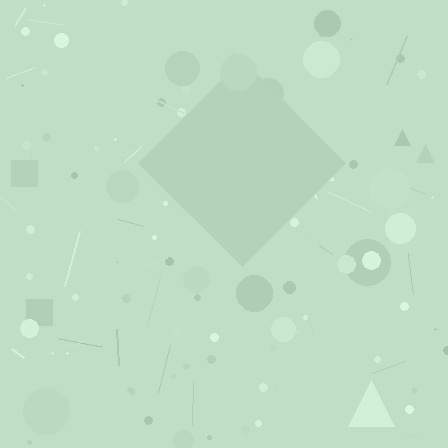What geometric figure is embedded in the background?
A diamond is embedded in the background.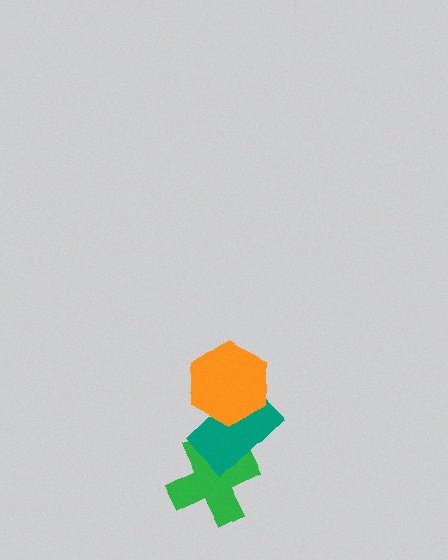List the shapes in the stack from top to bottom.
From top to bottom: the orange hexagon, the teal rectangle, the green cross.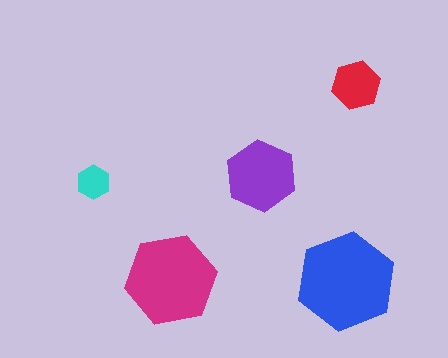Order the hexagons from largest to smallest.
the blue one, the magenta one, the purple one, the red one, the cyan one.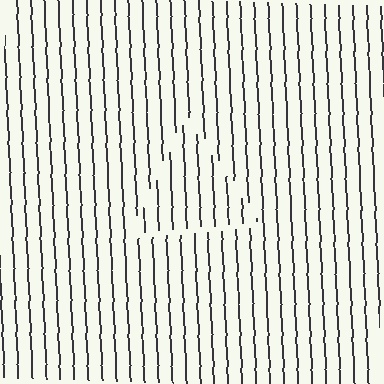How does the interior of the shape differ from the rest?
The interior of the shape contains the same grating, shifted by half a period — the contour is defined by the phase discontinuity where line-ends from the inner and outer gratings abut.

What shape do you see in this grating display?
An illusory triangle. The interior of the shape contains the same grating, shifted by half a period — the contour is defined by the phase discontinuity where line-ends from the inner and outer gratings abut.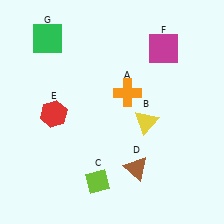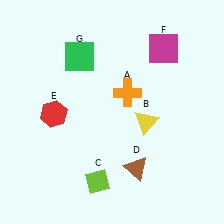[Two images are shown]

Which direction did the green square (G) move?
The green square (G) moved right.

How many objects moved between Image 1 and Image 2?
1 object moved between the two images.